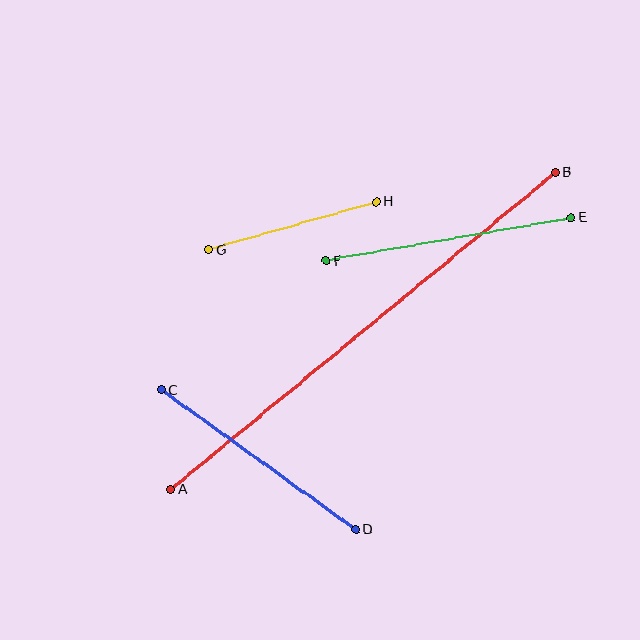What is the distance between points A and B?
The distance is approximately 498 pixels.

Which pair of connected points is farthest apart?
Points A and B are farthest apart.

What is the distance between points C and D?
The distance is approximately 239 pixels.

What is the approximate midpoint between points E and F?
The midpoint is at approximately (449, 239) pixels.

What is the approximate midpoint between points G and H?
The midpoint is at approximately (292, 226) pixels.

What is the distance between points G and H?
The distance is approximately 174 pixels.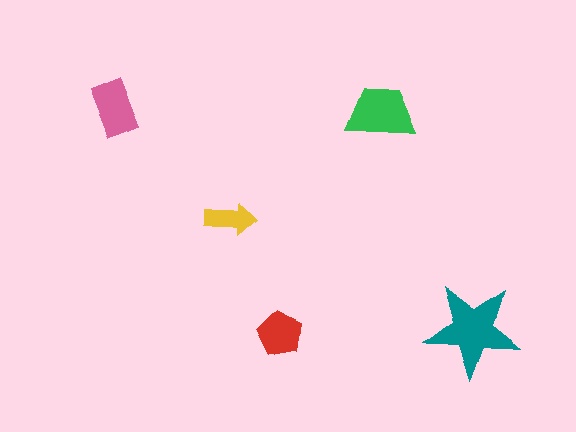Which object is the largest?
The teal star.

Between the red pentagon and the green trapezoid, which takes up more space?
The green trapezoid.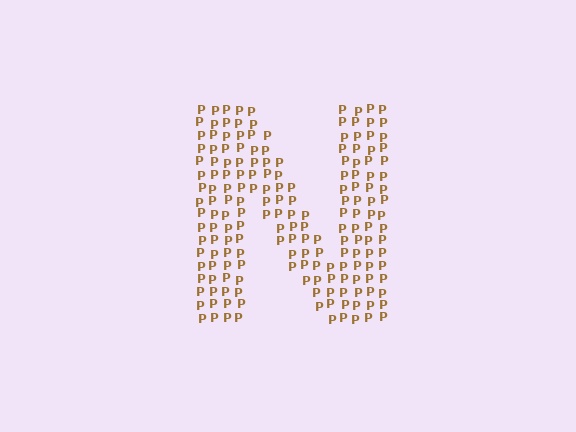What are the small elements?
The small elements are letter P's.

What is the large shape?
The large shape is the letter N.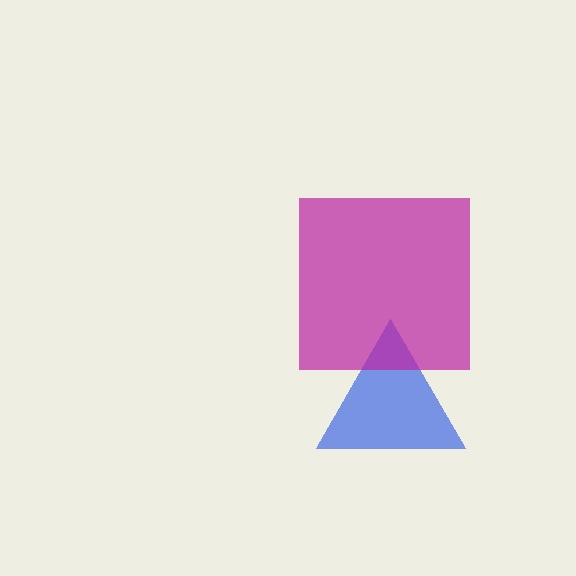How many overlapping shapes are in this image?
There are 2 overlapping shapes in the image.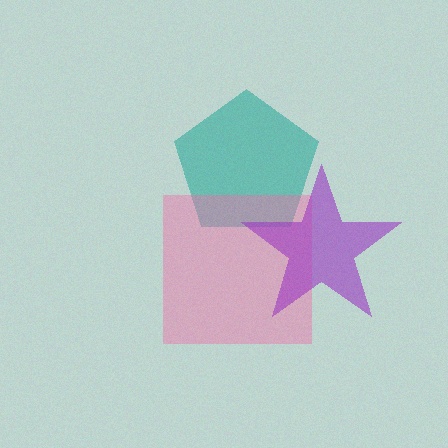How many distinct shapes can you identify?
There are 3 distinct shapes: a teal pentagon, a pink square, a purple star.